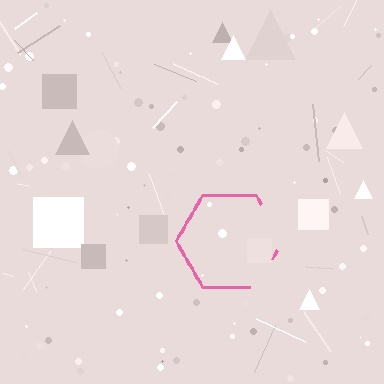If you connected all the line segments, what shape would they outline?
They would outline a hexagon.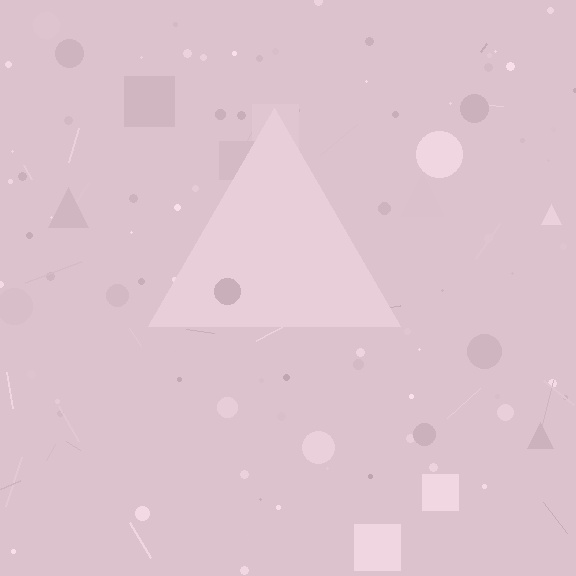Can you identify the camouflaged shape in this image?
The camouflaged shape is a triangle.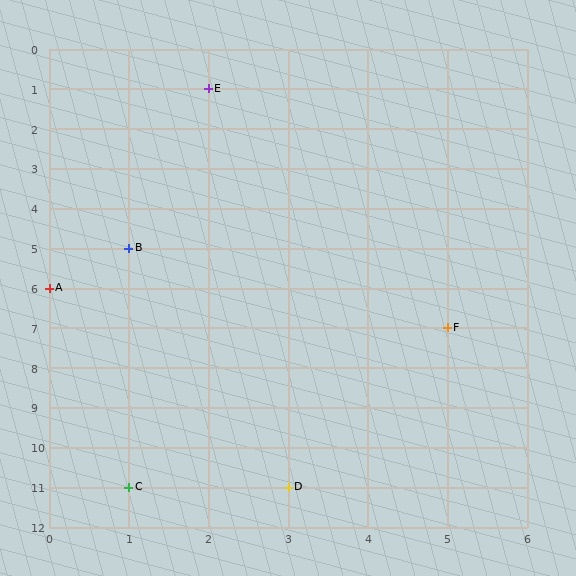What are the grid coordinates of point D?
Point D is at grid coordinates (3, 11).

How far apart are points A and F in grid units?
Points A and F are 5 columns and 1 row apart (about 5.1 grid units diagonally).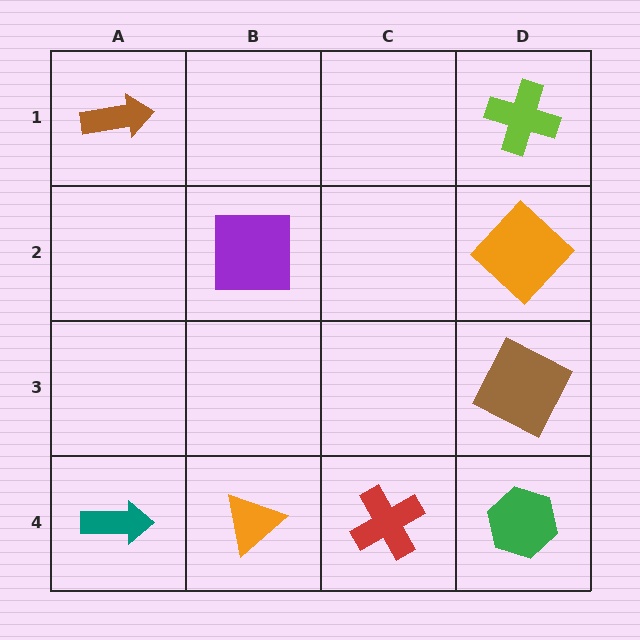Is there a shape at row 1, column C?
No, that cell is empty.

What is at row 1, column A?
A brown arrow.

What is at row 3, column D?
A brown square.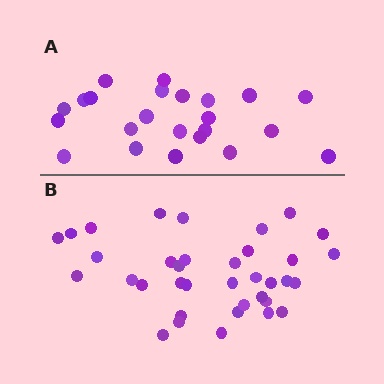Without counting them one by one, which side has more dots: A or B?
Region B (the bottom region) has more dots.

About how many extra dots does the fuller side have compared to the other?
Region B has approximately 15 more dots than region A.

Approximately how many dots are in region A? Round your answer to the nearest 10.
About 20 dots. (The exact count is 23, which rounds to 20.)